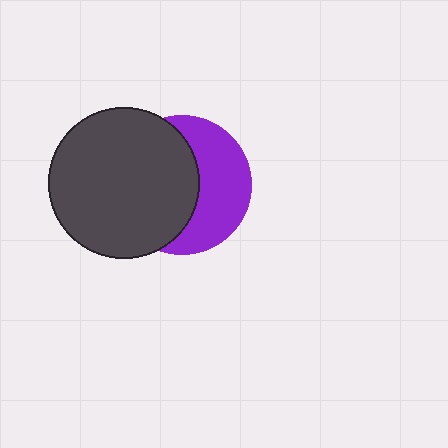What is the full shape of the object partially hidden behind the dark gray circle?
The partially hidden object is a purple circle.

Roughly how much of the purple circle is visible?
A small part of it is visible (roughly 45%).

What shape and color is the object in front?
The object in front is a dark gray circle.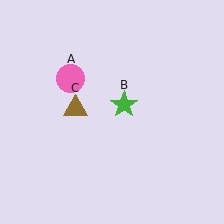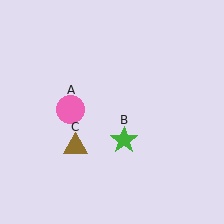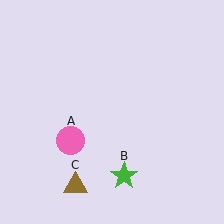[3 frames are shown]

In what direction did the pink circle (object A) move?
The pink circle (object A) moved down.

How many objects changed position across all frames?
3 objects changed position: pink circle (object A), green star (object B), brown triangle (object C).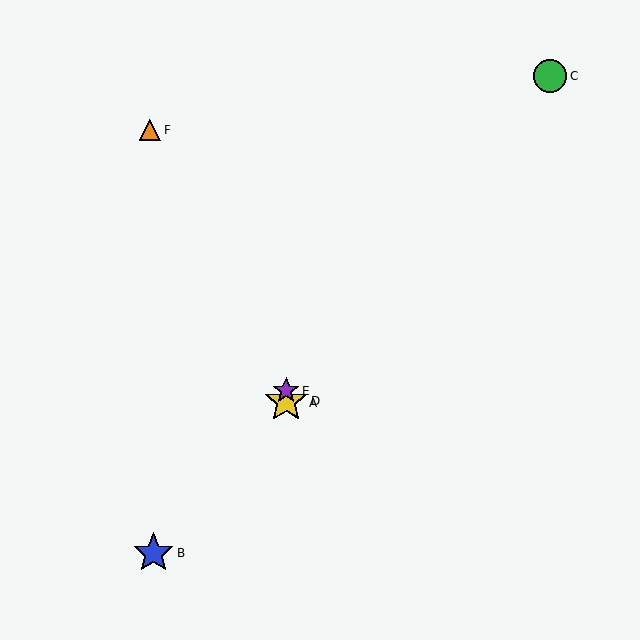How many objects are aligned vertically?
3 objects (A, D, E) are aligned vertically.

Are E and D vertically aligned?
Yes, both are at x≈286.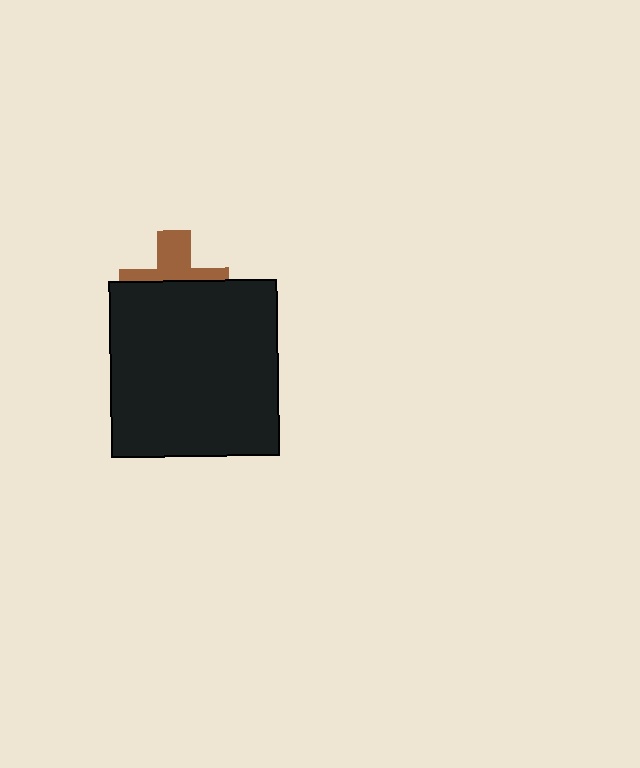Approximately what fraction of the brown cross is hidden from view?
Roughly 59% of the brown cross is hidden behind the black rectangle.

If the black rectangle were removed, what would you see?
You would see the complete brown cross.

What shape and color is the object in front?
The object in front is a black rectangle.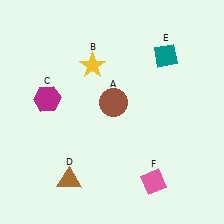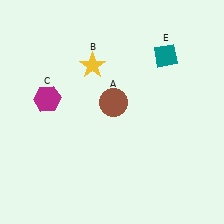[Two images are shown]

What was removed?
The brown triangle (D), the pink diamond (F) were removed in Image 2.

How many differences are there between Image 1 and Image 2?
There are 2 differences between the two images.